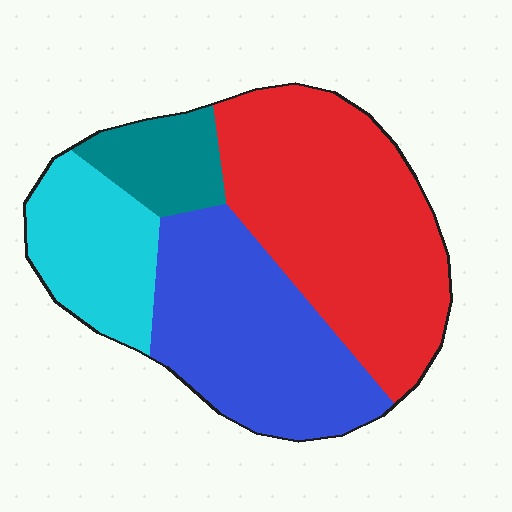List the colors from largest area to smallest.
From largest to smallest: red, blue, cyan, teal.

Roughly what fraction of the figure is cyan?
Cyan takes up about one sixth (1/6) of the figure.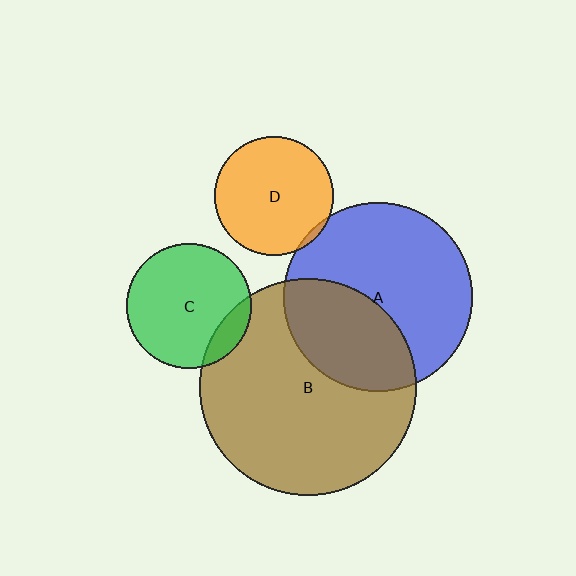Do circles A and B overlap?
Yes.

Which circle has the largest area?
Circle B (brown).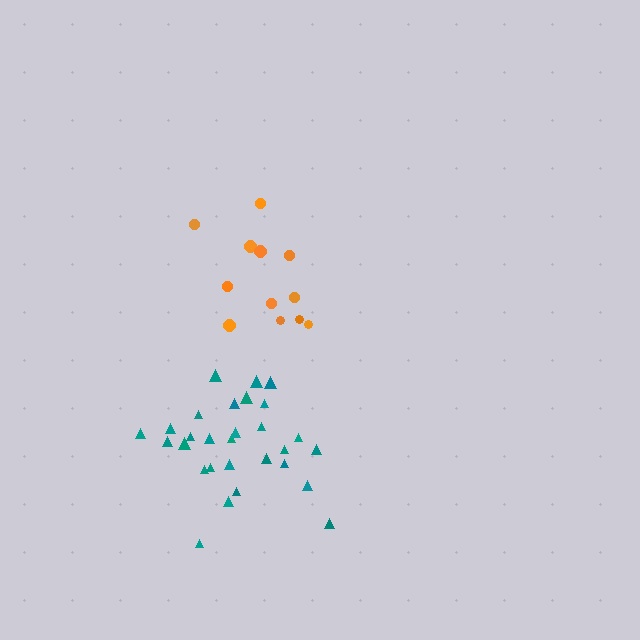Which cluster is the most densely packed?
Teal.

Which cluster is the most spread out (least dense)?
Orange.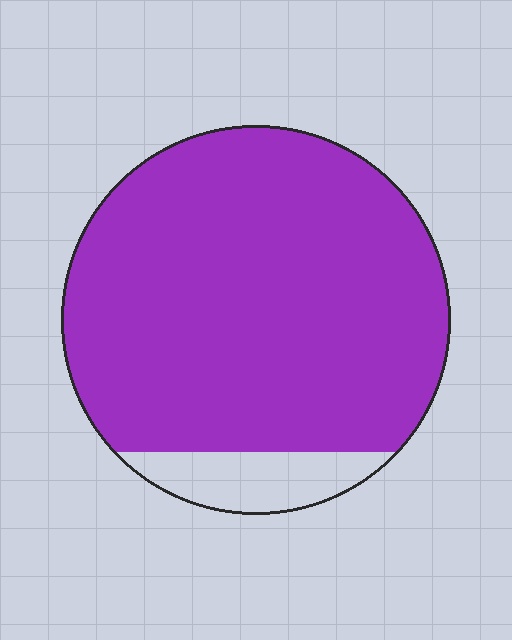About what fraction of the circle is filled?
About nine tenths (9/10).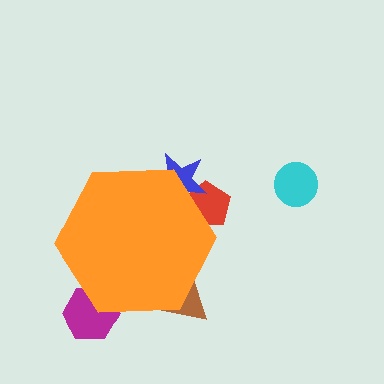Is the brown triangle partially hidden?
Yes, the brown triangle is partially hidden behind the orange hexagon.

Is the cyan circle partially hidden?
No, the cyan circle is fully visible.